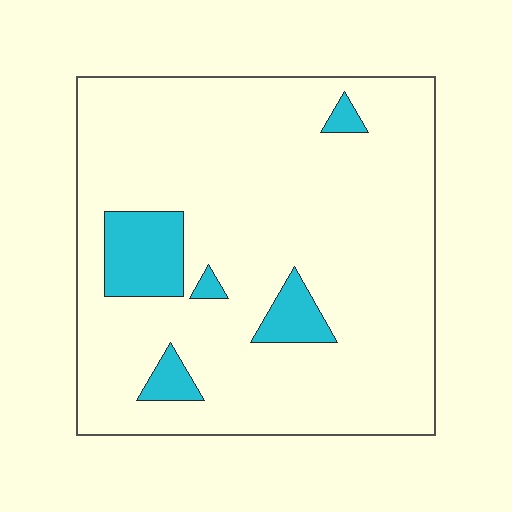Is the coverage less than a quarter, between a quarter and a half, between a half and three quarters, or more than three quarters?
Less than a quarter.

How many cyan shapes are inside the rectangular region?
5.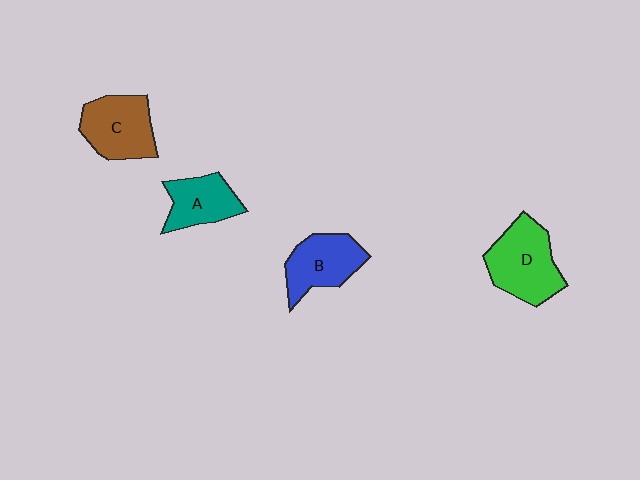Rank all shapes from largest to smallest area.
From largest to smallest: D (green), C (brown), B (blue), A (teal).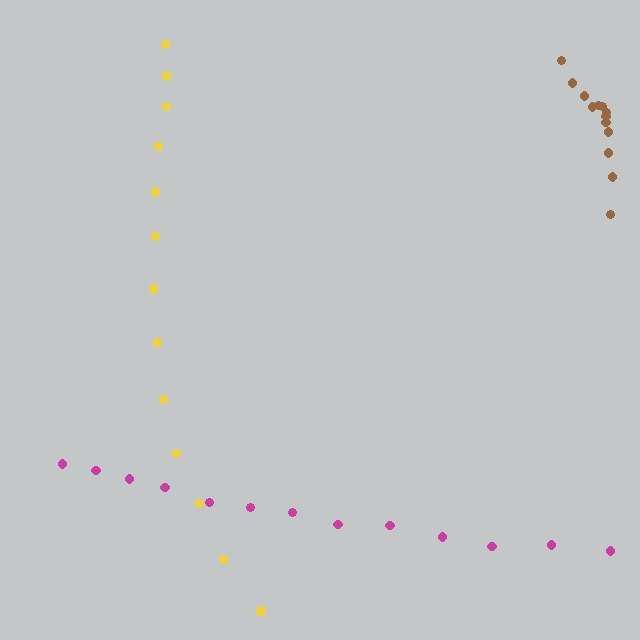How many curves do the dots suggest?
There are 3 distinct paths.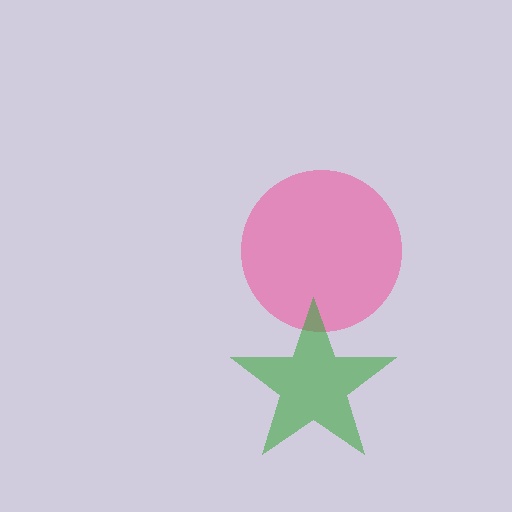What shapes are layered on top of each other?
The layered shapes are: a pink circle, a green star.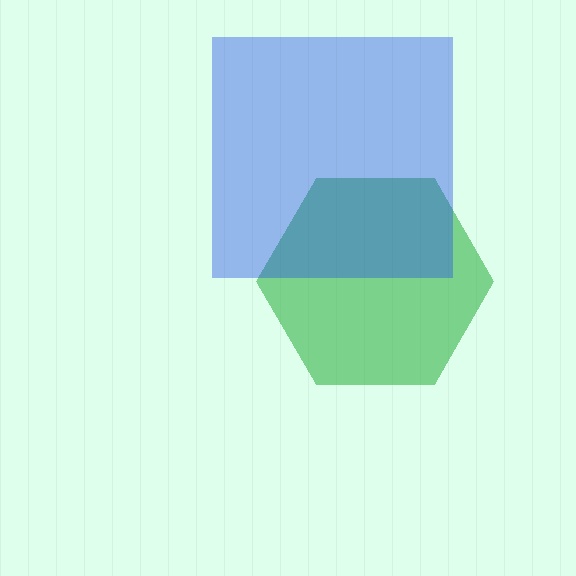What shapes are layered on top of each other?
The layered shapes are: a green hexagon, a blue square.